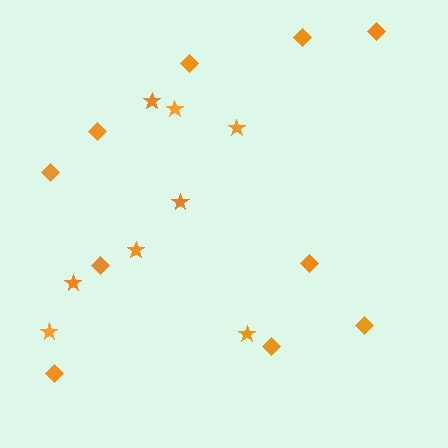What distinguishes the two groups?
There are 2 groups: one group of diamonds (10) and one group of stars (8).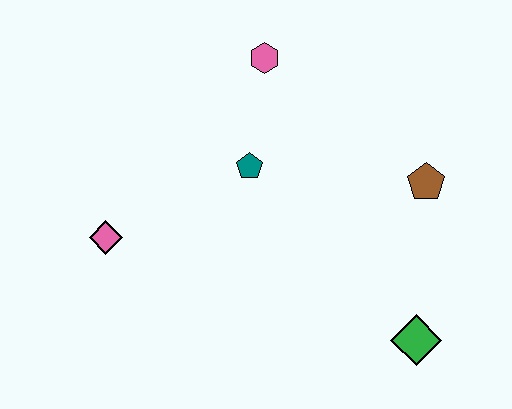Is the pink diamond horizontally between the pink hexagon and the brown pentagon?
No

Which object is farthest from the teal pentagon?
The green diamond is farthest from the teal pentagon.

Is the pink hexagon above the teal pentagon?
Yes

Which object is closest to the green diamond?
The brown pentagon is closest to the green diamond.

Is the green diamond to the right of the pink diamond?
Yes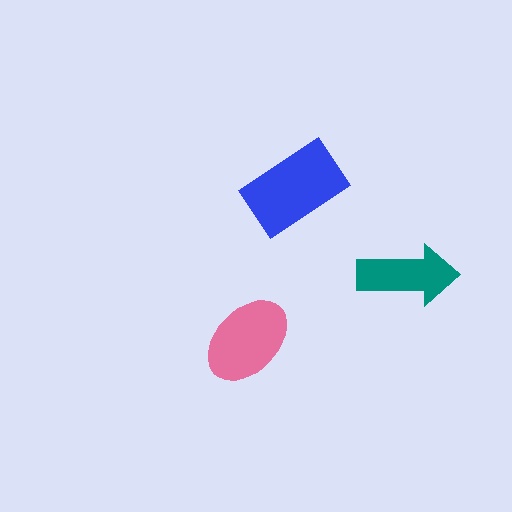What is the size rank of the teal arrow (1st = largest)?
3rd.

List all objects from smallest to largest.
The teal arrow, the pink ellipse, the blue rectangle.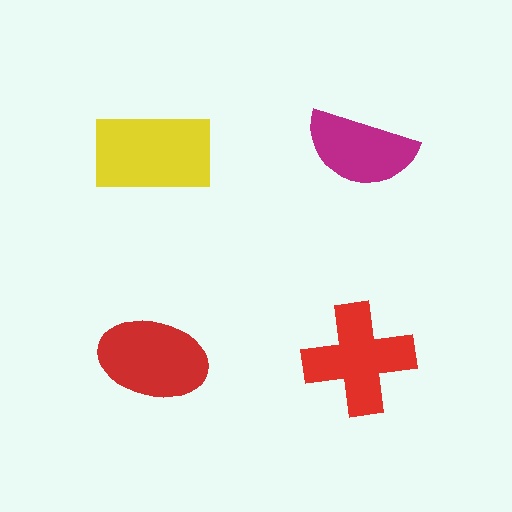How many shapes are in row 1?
2 shapes.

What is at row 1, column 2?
A magenta semicircle.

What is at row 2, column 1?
A red ellipse.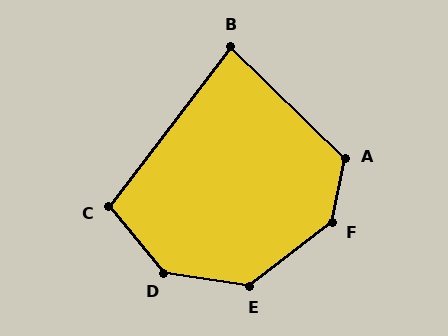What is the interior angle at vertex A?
Approximately 123 degrees (obtuse).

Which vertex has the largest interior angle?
F, at approximately 139 degrees.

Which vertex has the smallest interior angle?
B, at approximately 83 degrees.